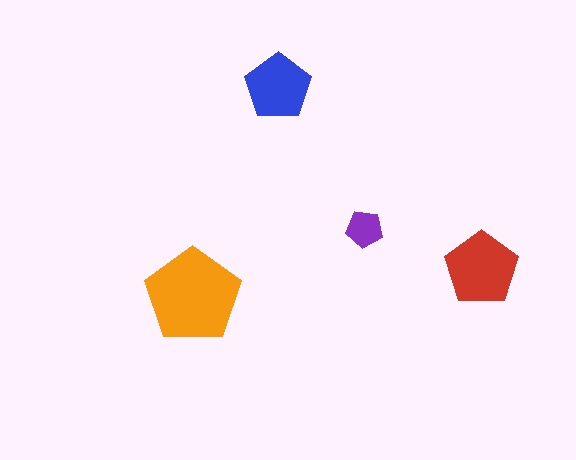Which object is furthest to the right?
The red pentagon is rightmost.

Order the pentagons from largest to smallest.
the orange one, the red one, the blue one, the purple one.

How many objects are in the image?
There are 4 objects in the image.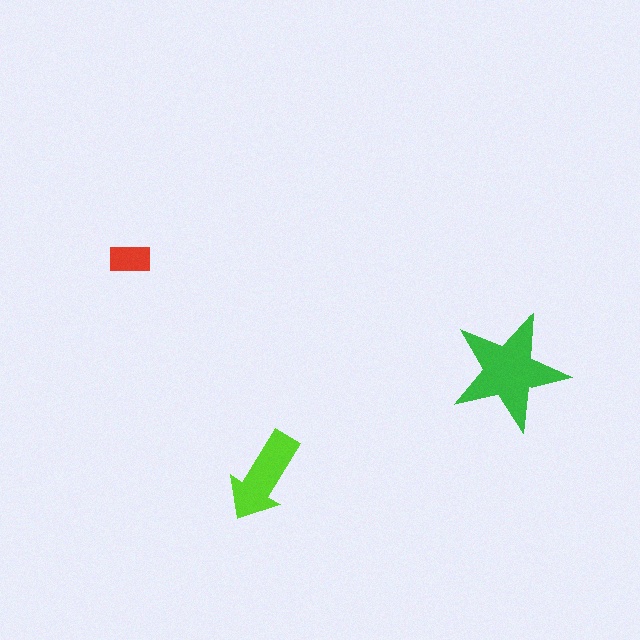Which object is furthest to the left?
The red rectangle is leftmost.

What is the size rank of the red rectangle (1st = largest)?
3rd.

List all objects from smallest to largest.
The red rectangle, the lime arrow, the green star.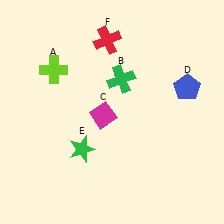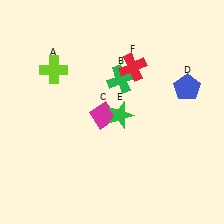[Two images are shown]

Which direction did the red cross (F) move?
The red cross (F) moved down.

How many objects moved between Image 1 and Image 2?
2 objects moved between the two images.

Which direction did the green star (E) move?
The green star (E) moved right.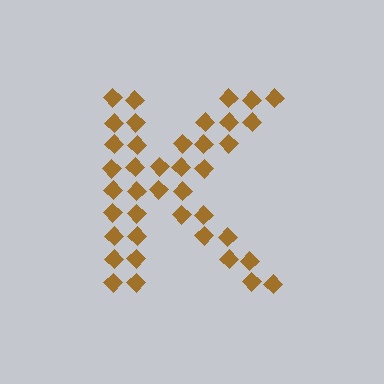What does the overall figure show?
The overall figure shows the letter K.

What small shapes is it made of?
It is made of small diamonds.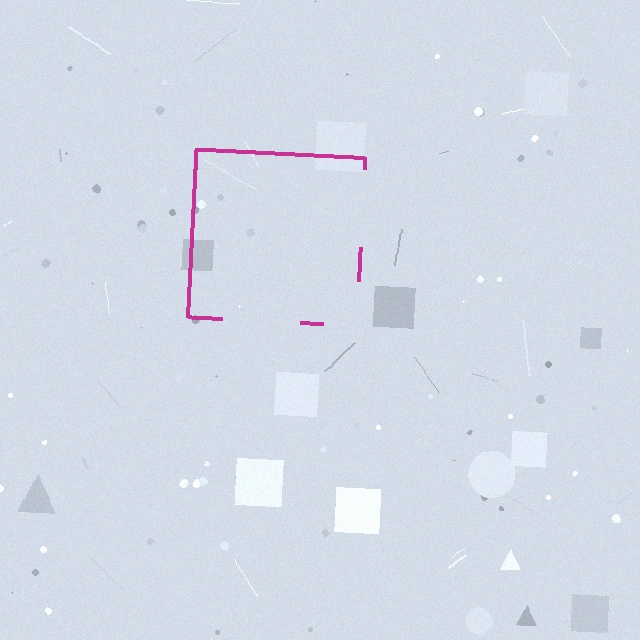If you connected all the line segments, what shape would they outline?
They would outline a square.